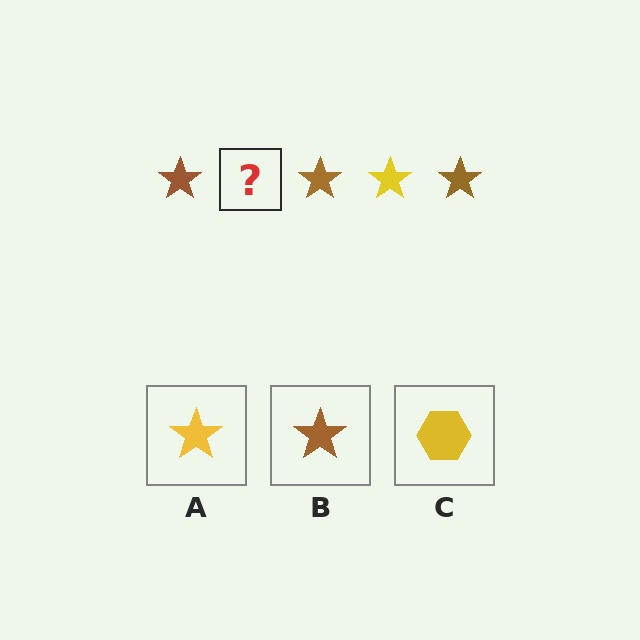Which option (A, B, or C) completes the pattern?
A.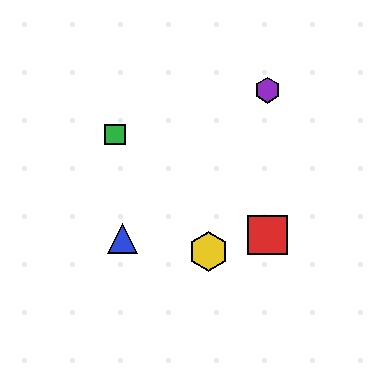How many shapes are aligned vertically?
2 shapes (the red square, the purple hexagon) are aligned vertically.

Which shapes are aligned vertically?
The red square, the purple hexagon are aligned vertically.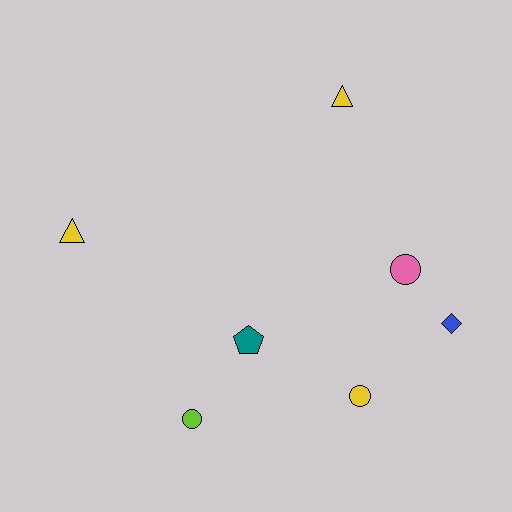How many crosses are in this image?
There are no crosses.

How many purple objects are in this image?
There are no purple objects.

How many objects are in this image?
There are 7 objects.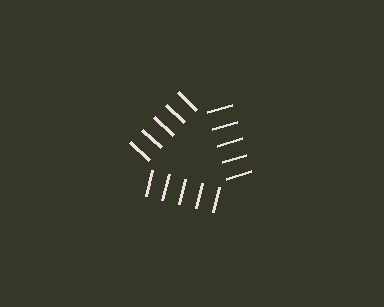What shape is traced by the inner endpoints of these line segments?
An illusory triangle — the line segments terminate on its edges but no continuous stroke is drawn.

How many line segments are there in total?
15 — 5 along each of the 3 edges.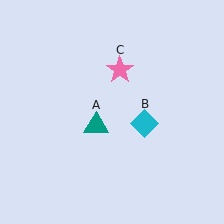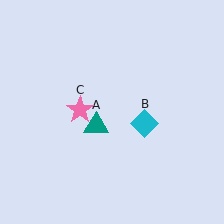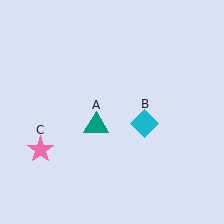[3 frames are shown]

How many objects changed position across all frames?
1 object changed position: pink star (object C).